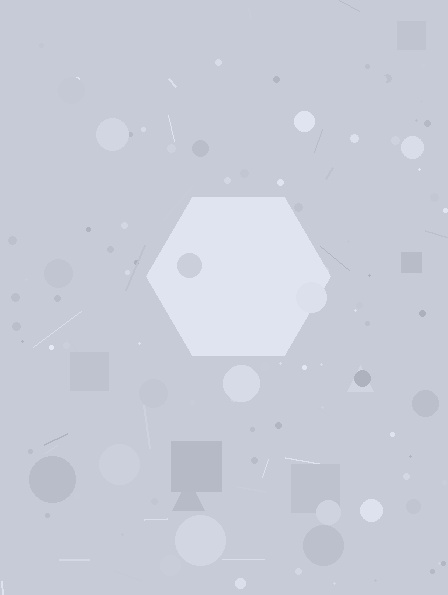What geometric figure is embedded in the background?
A hexagon is embedded in the background.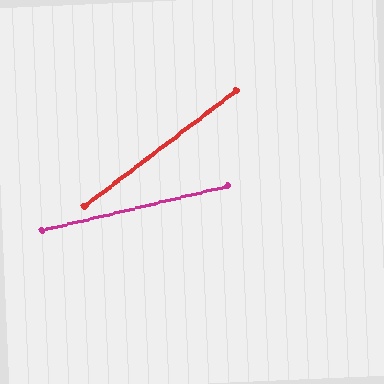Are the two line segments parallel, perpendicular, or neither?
Neither parallel nor perpendicular — they differ by about 24°.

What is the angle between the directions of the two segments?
Approximately 24 degrees.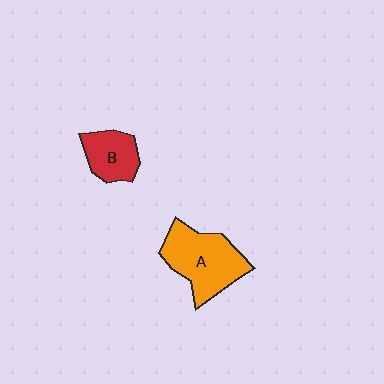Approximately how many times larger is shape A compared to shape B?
Approximately 1.8 times.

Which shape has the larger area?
Shape A (orange).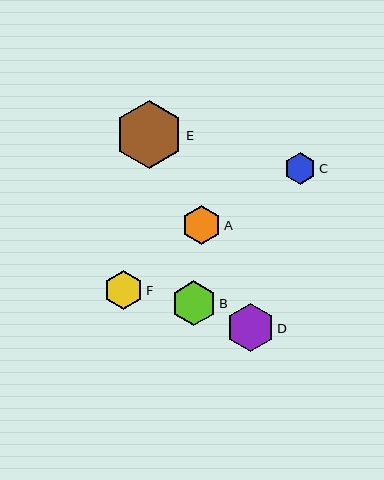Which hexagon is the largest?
Hexagon E is the largest with a size of approximately 68 pixels.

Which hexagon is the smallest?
Hexagon C is the smallest with a size of approximately 31 pixels.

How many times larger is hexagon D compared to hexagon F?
Hexagon D is approximately 1.2 times the size of hexagon F.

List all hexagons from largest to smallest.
From largest to smallest: E, D, B, A, F, C.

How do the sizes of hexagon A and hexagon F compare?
Hexagon A and hexagon F are approximately the same size.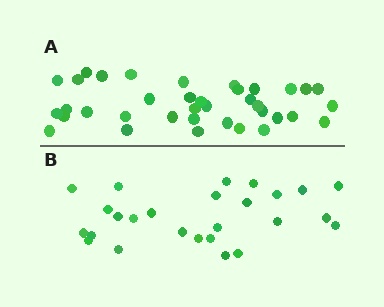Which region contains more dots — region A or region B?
Region A (the top region) has more dots.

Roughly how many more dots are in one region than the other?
Region A has roughly 12 or so more dots than region B.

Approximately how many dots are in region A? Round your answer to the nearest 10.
About 40 dots. (The exact count is 37, which rounds to 40.)